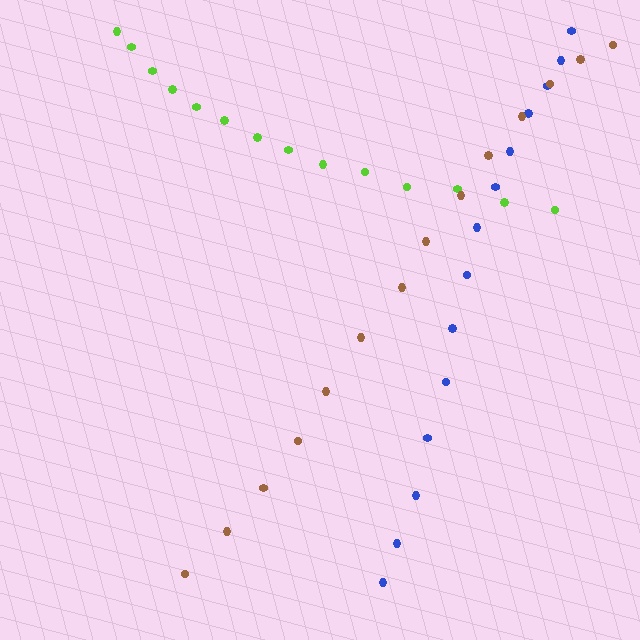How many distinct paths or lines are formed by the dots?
There are 3 distinct paths.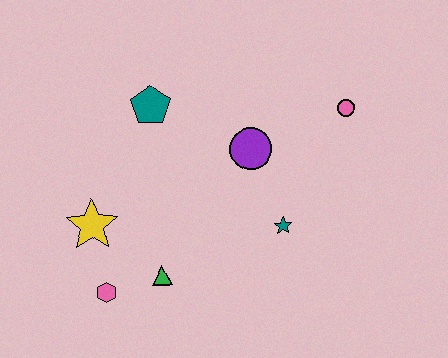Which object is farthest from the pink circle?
The pink hexagon is farthest from the pink circle.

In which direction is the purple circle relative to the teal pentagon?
The purple circle is to the right of the teal pentagon.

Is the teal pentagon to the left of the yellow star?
No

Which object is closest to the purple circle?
The teal star is closest to the purple circle.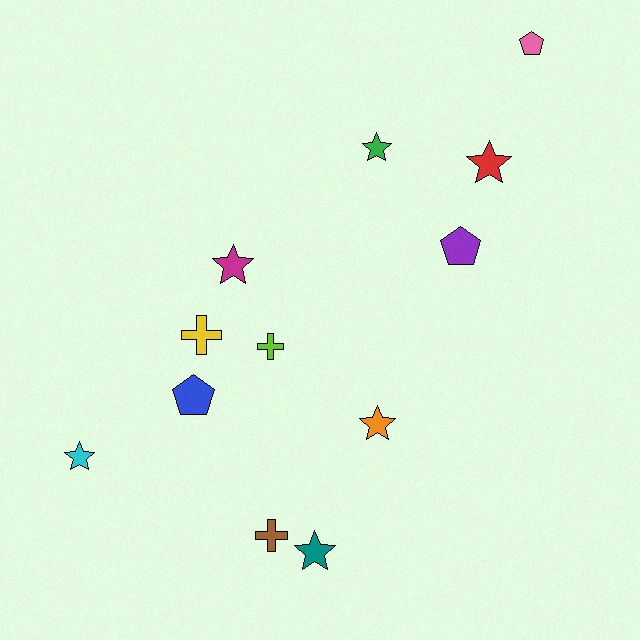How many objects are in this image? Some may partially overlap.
There are 12 objects.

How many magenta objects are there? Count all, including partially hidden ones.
There is 1 magenta object.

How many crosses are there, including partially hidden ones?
There are 3 crosses.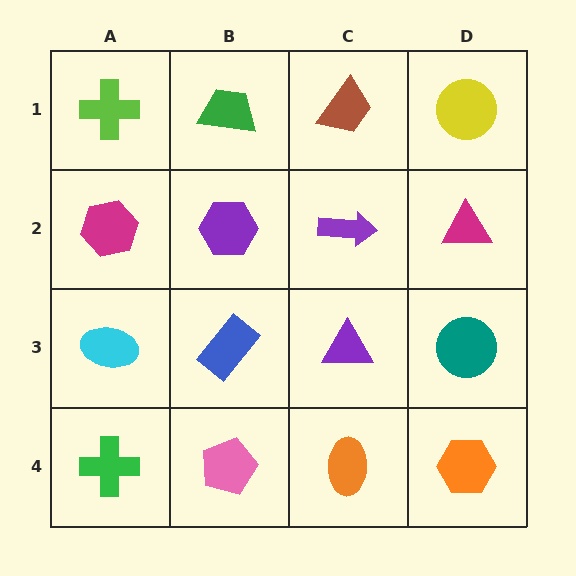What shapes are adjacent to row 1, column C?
A purple arrow (row 2, column C), a green trapezoid (row 1, column B), a yellow circle (row 1, column D).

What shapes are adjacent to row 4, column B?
A blue rectangle (row 3, column B), a green cross (row 4, column A), an orange ellipse (row 4, column C).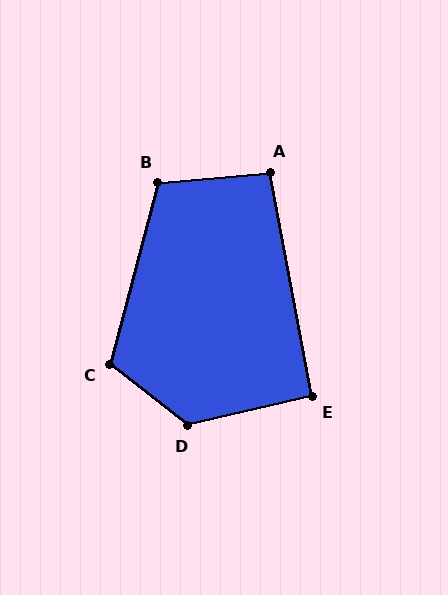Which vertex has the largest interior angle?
D, at approximately 129 degrees.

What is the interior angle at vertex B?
Approximately 109 degrees (obtuse).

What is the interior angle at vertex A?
Approximately 96 degrees (obtuse).